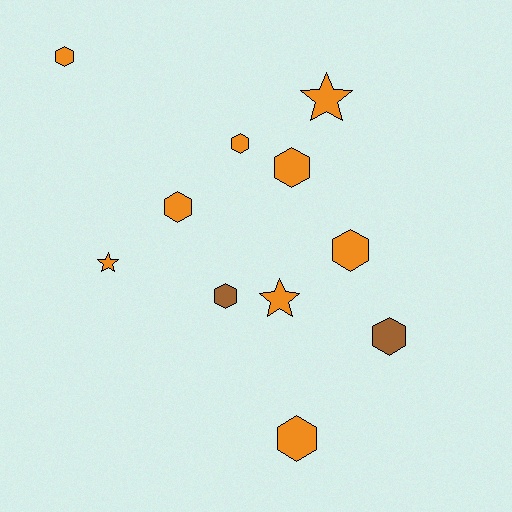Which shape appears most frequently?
Hexagon, with 8 objects.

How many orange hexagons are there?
There are 6 orange hexagons.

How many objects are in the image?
There are 11 objects.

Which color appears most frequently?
Orange, with 9 objects.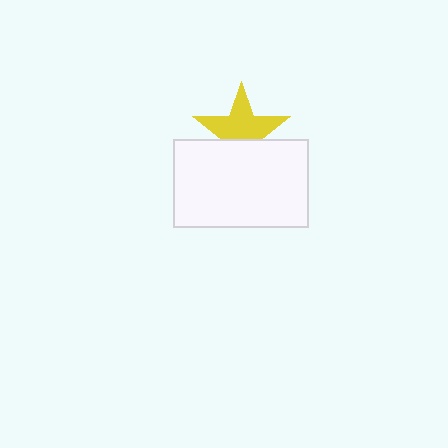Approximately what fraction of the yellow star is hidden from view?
Roughly 36% of the yellow star is hidden behind the white rectangle.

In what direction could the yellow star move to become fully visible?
The yellow star could move up. That would shift it out from behind the white rectangle entirely.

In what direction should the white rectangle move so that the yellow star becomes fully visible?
The white rectangle should move down. That is the shortest direction to clear the overlap and leave the yellow star fully visible.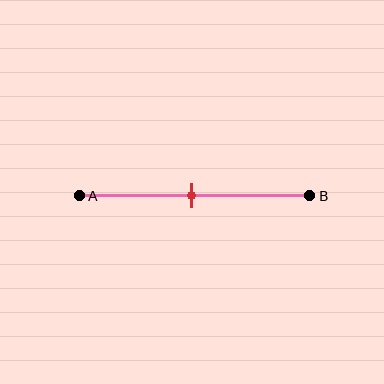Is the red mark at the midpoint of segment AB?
Yes, the mark is approximately at the midpoint.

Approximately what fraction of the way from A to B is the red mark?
The red mark is approximately 50% of the way from A to B.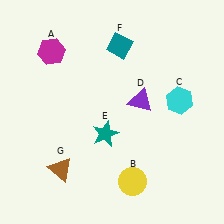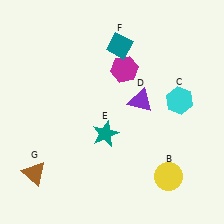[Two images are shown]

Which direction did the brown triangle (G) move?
The brown triangle (G) moved left.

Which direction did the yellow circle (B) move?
The yellow circle (B) moved right.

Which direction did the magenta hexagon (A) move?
The magenta hexagon (A) moved right.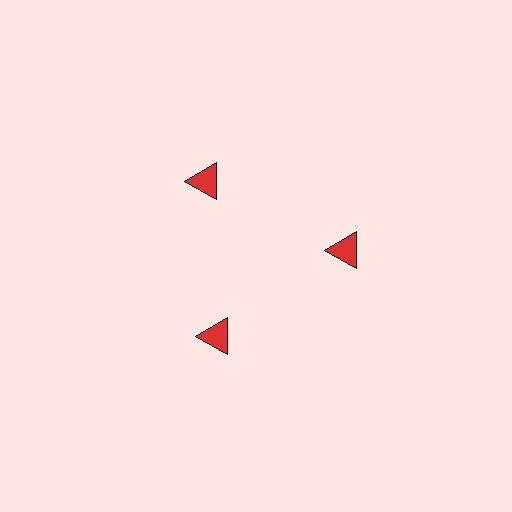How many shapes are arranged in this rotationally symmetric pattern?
There are 3 shapes, arranged in 3 groups of 1.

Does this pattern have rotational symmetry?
Yes, this pattern has 3-fold rotational symmetry. It looks the same after rotating 120 degrees around the center.